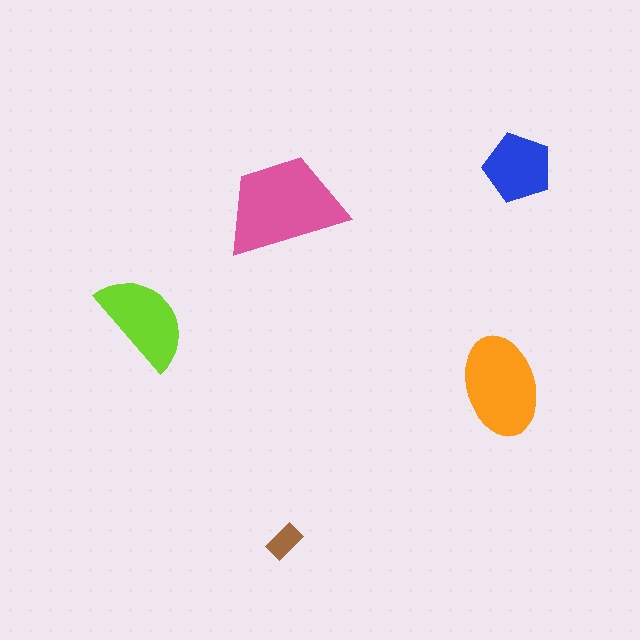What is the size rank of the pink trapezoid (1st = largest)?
1st.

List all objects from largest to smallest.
The pink trapezoid, the orange ellipse, the lime semicircle, the blue pentagon, the brown rectangle.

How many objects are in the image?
There are 5 objects in the image.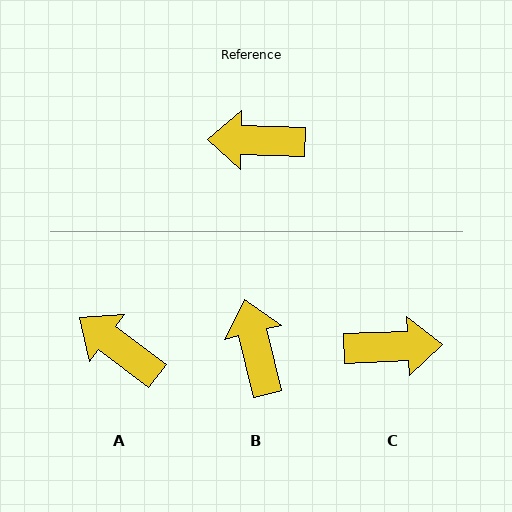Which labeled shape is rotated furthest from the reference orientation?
C, about 177 degrees away.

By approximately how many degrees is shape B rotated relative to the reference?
Approximately 75 degrees clockwise.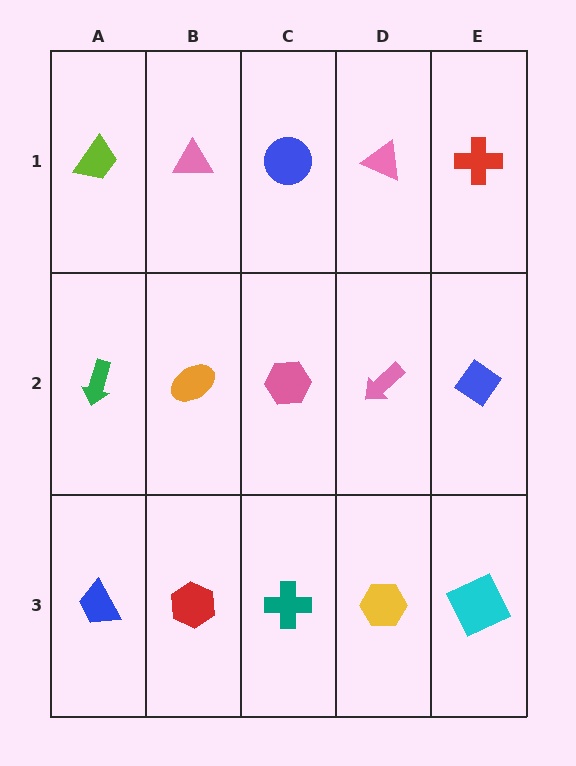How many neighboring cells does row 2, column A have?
3.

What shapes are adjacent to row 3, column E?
A blue diamond (row 2, column E), a yellow hexagon (row 3, column D).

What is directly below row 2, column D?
A yellow hexagon.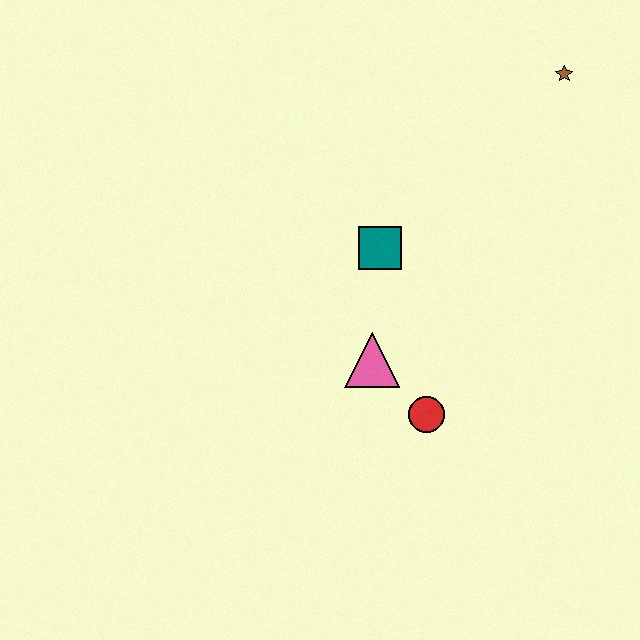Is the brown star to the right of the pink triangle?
Yes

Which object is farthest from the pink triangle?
The brown star is farthest from the pink triangle.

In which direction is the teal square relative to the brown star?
The teal square is to the left of the brown star.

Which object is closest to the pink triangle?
The red circle is closest to the pink triangle.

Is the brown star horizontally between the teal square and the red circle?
No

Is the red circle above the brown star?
No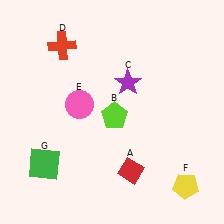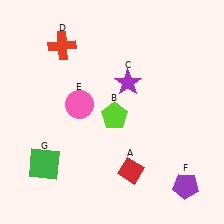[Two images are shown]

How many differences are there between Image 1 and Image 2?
There is 1 difference between the two images.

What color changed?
The pentagon (F) changed from yellow in Image 1 to purple in Image 2.